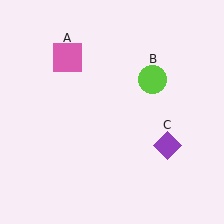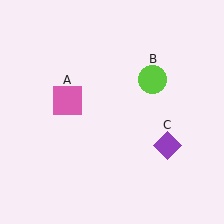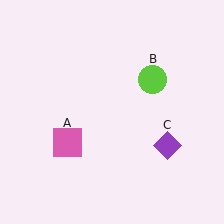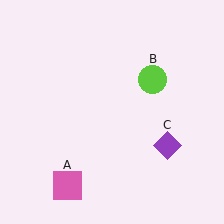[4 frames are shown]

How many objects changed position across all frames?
1 object changed position: pink square (object A).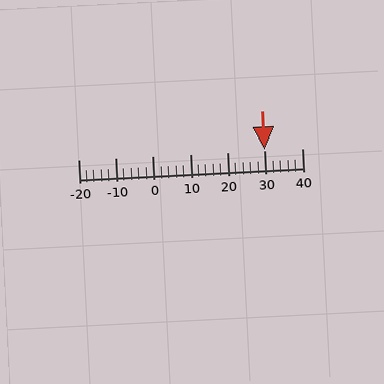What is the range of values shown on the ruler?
The ruler shows values from -20 to 40.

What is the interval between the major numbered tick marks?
The major tick marks are spaced 10 units apart.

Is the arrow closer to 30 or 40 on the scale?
The arrow is closer to 30.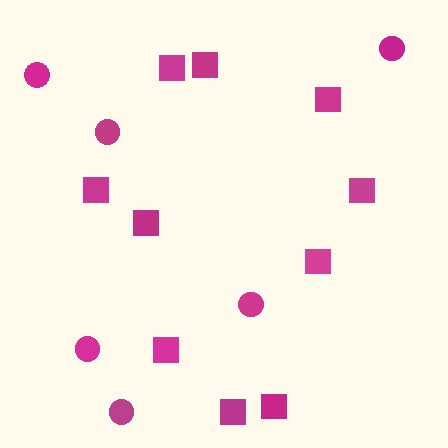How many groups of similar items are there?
There are 2 groups: one group of squares (10) and one group of circles (6).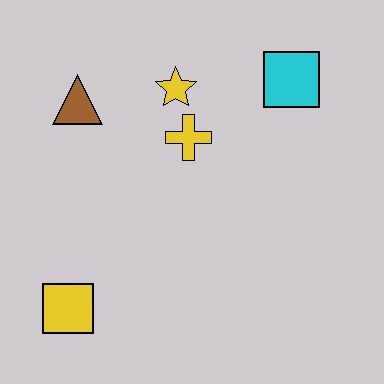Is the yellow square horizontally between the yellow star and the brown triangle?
No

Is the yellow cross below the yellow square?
No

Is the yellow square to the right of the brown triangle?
No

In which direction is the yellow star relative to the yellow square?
The yellow star is above the yellow square.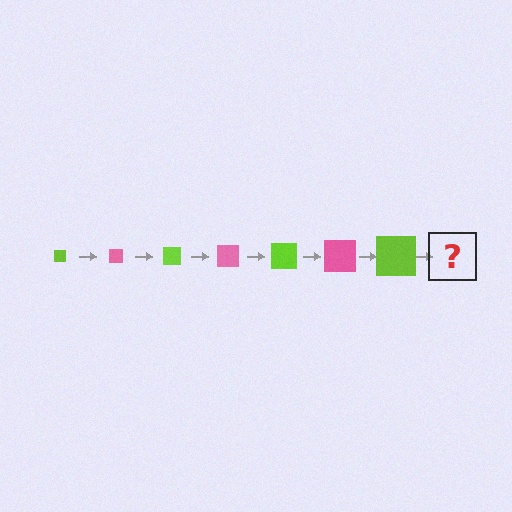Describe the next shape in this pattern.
It should be a pink square, larger than the previous one.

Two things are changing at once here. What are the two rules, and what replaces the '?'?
The two rules are that the square grows larger each step and the color cycles through lime and pink. The '?' should be a pink square, larger than the previous one.